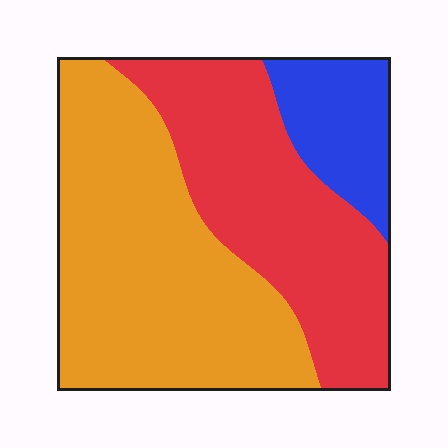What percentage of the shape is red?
Red takes up about three eighths (3/8) of the shape.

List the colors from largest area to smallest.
From largest to smallest: orange, red, blue.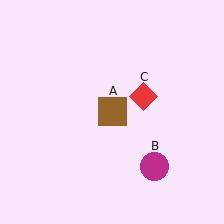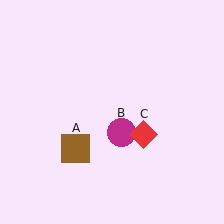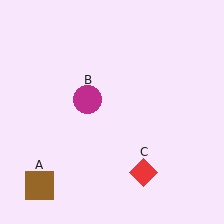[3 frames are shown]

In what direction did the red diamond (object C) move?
The red diamond (object C) moved down.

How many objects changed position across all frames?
3 objects changed position: brown square (object A), magenta circle (object B), red diamond (object C).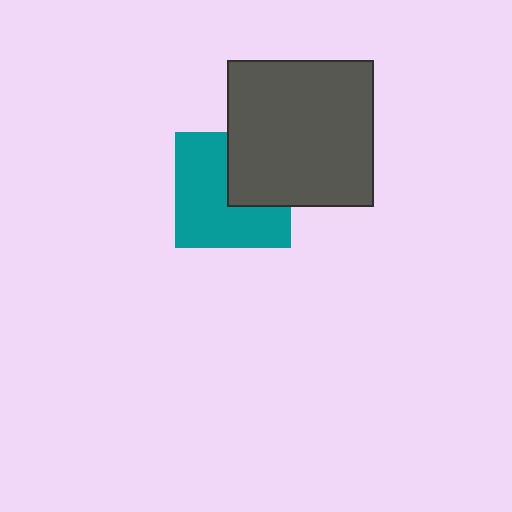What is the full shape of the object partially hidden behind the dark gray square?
The partially hidden object is a teal square.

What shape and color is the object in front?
The object in front is a dark gray square.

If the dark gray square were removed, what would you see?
You would see the complete teal square.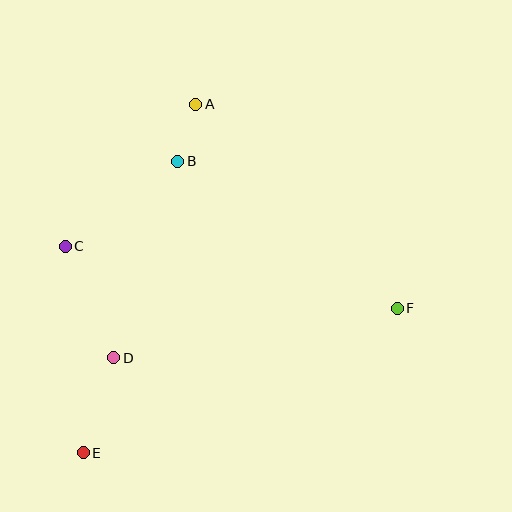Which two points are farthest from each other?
Points A and E are farthest from each other.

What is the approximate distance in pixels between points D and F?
The distance between D and F is approximately 288 pixels.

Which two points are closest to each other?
Points A and B are closest to each other.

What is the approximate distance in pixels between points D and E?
The distance between D and E is approximately 100 pixels.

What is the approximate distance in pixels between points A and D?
The distance between A and D is approximately 267 pixels.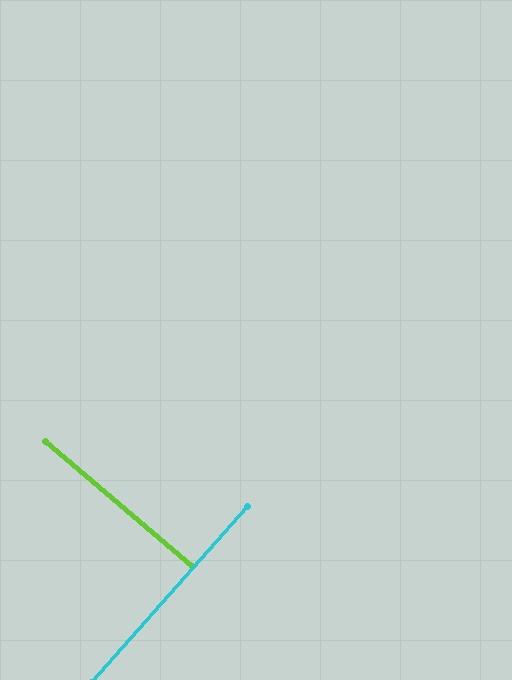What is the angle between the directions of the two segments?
Approximately 89 degrees.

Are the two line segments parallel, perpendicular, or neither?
Perpendicular — they meet at approximately 89°.